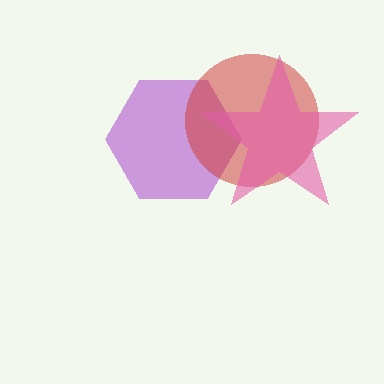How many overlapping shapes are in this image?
There are 3 overlapping shapes in the image.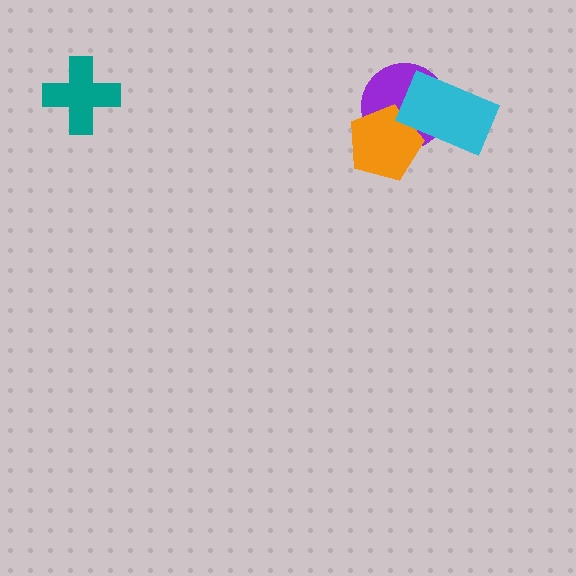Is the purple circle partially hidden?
Yes, it is partially covered by another shape.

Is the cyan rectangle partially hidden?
No, no other shape covers it.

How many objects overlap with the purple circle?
2 objects overlap with the purple circle.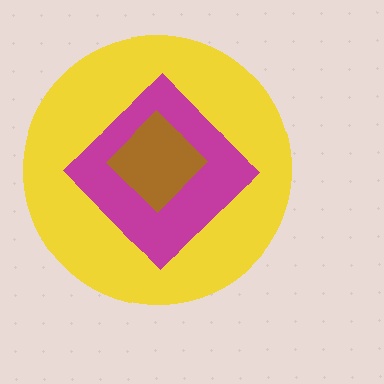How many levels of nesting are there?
3.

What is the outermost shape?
The yellow circle.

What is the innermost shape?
The brown diamond.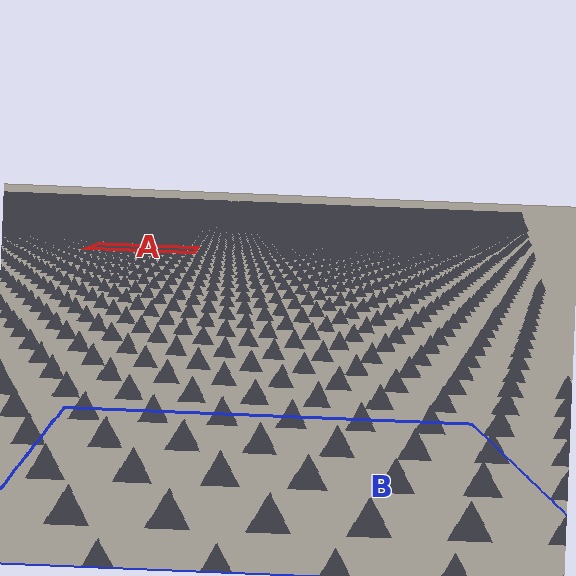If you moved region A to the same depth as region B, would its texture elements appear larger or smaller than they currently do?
They would appear larger. At a closer depth, the same texture elements are projected at a bigger on-screen size.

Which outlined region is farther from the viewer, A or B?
Region A is farther from the viewer — the texture elements inside it appear smaller and more densely packed.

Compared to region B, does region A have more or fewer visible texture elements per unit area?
Region A has more texture elements per unit area — they are packed more densely because it is farther away.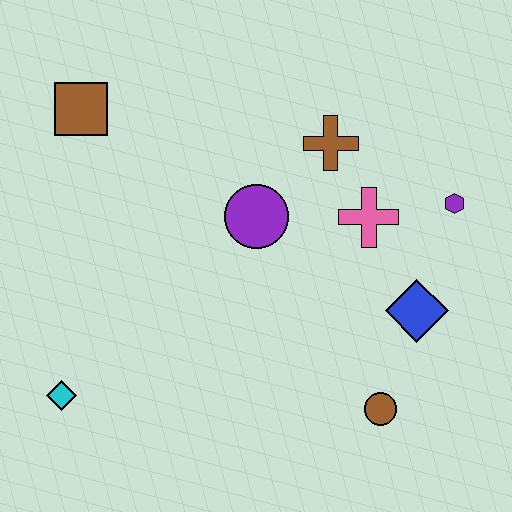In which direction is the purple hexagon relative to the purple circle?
The purple hexagon is to the right of the purple circle.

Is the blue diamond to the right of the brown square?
Yes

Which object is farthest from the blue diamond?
The brown square is farthest from the blue diamond.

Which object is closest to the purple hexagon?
The pink cross is closest to the purple hexagon.